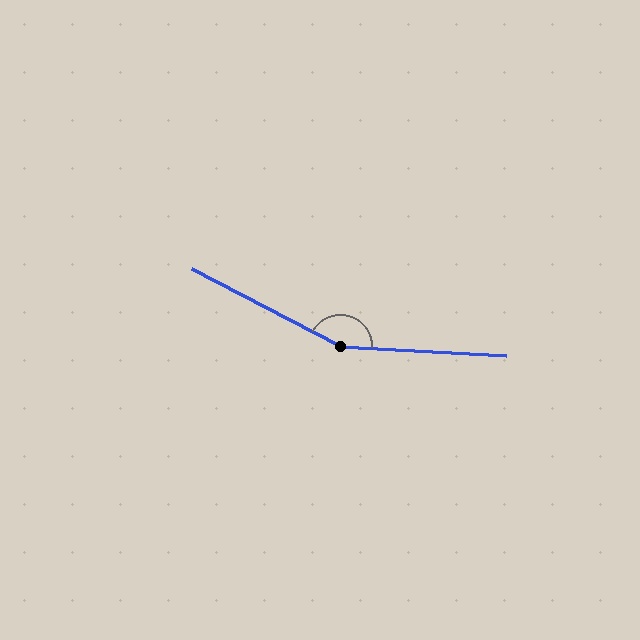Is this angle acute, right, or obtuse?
It is obtuse.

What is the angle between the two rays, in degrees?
Approximately 156 degrees.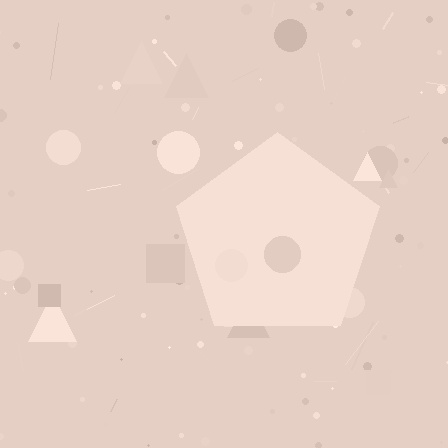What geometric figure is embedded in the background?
A pentagon is embedded in the background.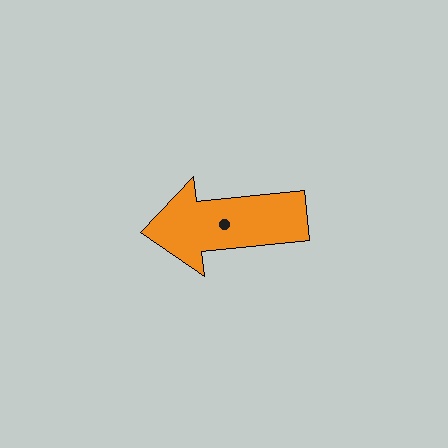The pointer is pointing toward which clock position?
Roughly 9 o'clock.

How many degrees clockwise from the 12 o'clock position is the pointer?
Approximately 264 degrees.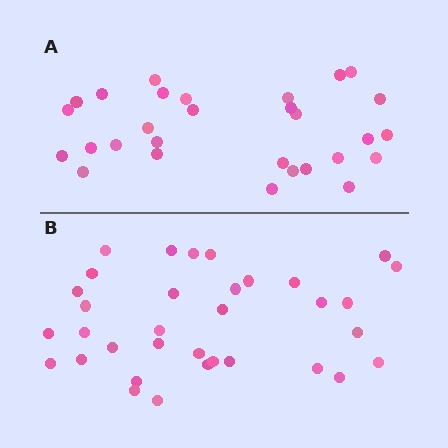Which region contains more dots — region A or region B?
Region B (the bottom region) has more dots.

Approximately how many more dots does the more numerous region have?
Region B has about 5 more dots than region A.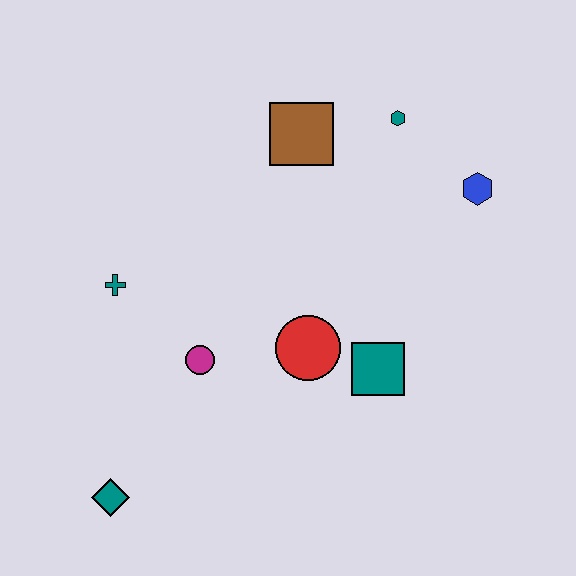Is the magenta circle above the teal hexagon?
No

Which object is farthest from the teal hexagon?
The teal diamond is farthest from the teal hexagon.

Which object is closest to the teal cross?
The magenta circle is closest to the teal cross.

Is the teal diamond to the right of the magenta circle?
No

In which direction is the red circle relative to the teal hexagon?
The red circle is below the teal hexagon.